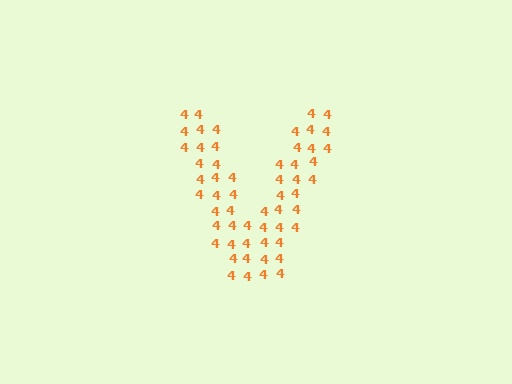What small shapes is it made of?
It is made of small digit 4's.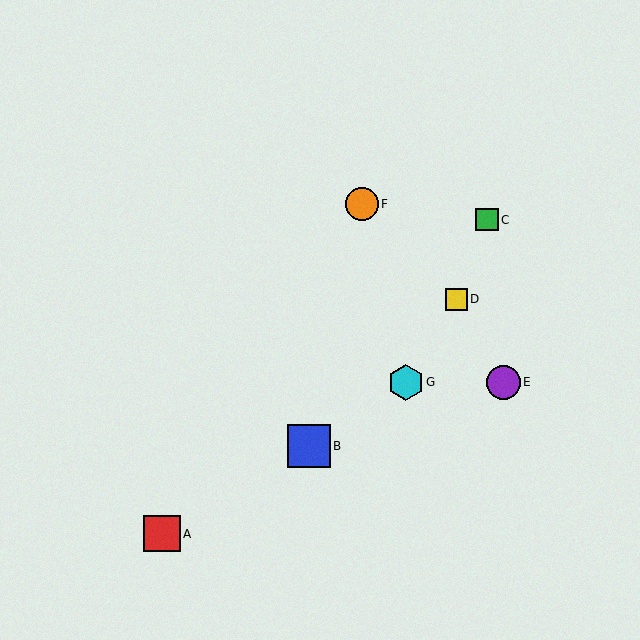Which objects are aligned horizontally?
Objects E, G are aligned horizontally.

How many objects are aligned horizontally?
2 objects (E, G) are aligned horizontally.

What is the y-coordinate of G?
Object G is at y≈382.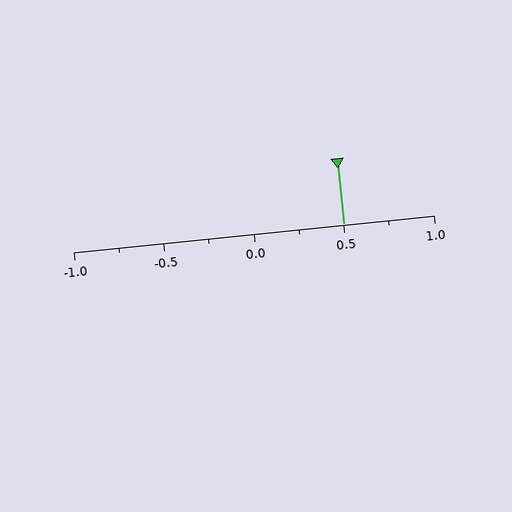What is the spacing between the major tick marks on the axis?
The major ticks are spaced 0.5 apart.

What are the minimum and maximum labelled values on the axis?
The axis runs from -1.0 to 1.0.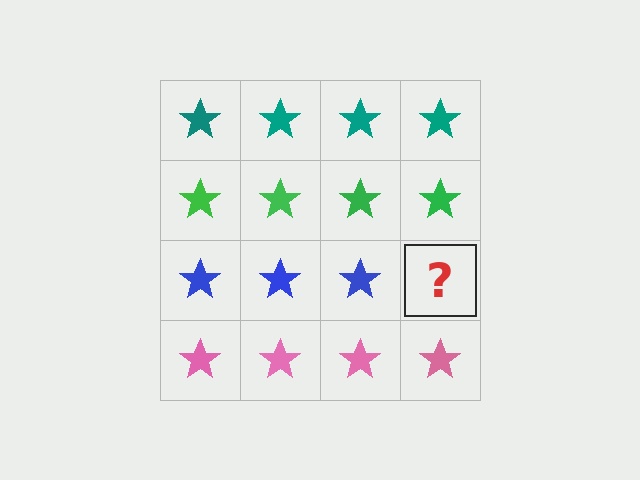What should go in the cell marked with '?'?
The missing cell should contain a blue star.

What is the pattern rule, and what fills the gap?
The rule is that each row has a consistent color. The gap should be filled with a blue star.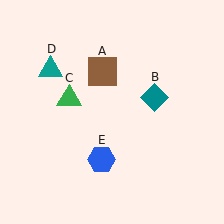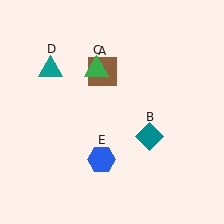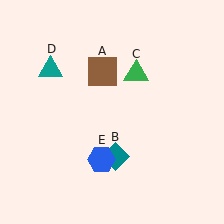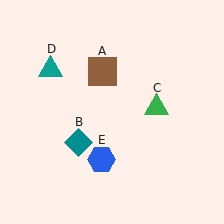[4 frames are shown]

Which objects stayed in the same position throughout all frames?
Brown square (object A) and teal triangle (object D) and blue hexagon (object E) remained stationary.